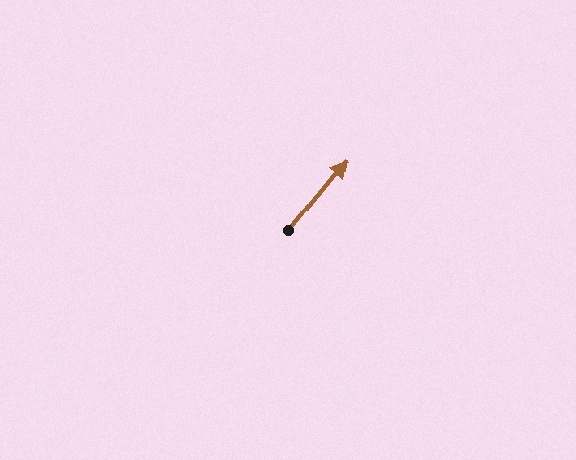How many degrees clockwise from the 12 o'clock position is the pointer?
Approximately 39 degrees.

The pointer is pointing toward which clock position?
Roughly 1 o'clock.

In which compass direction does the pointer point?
Northeast.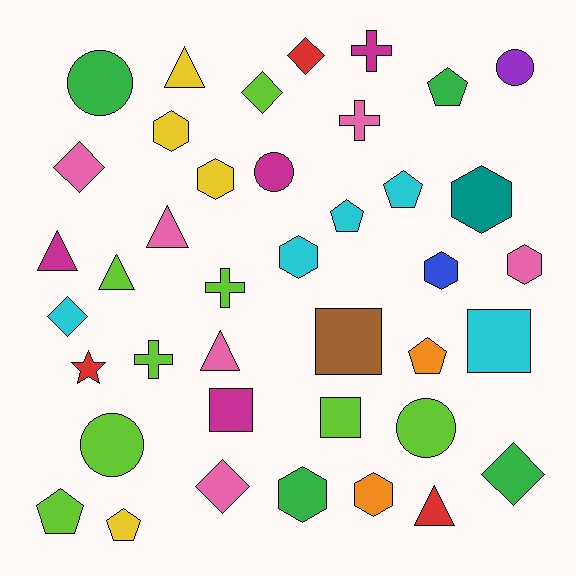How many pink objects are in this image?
There are 6 pink objects.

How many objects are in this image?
There are 40 objects.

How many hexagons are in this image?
There are 8 hexagons.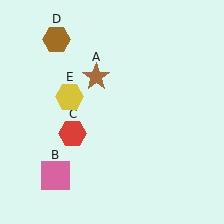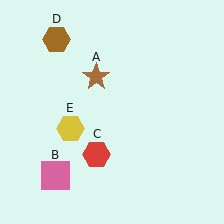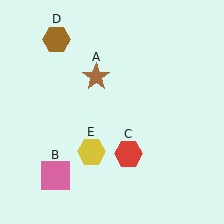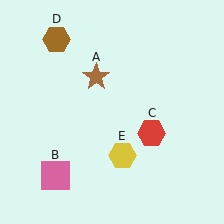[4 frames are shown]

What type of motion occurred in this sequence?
The red hexagon (object C), yellow hexagon (object E) rotated counterclockwise around the center of the scene.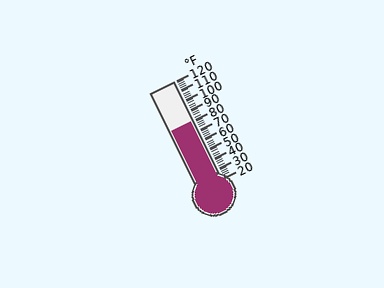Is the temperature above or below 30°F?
The temperature is above 30°F.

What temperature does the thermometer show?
The thermometer shows approximately 80°F.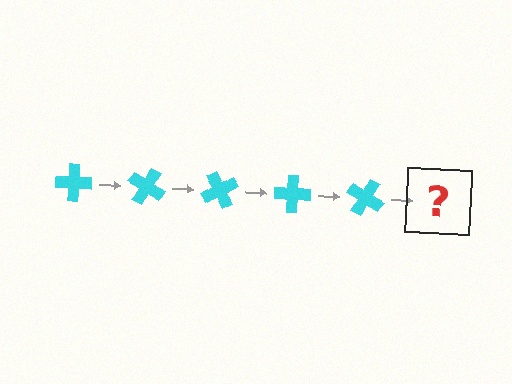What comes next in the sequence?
The next element should be a cyan cross rotated 150 degrees.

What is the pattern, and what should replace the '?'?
The pattern is that the cross rotates 30 degrees each step. The '?' should be a cyan cross rotated 150 degrees.